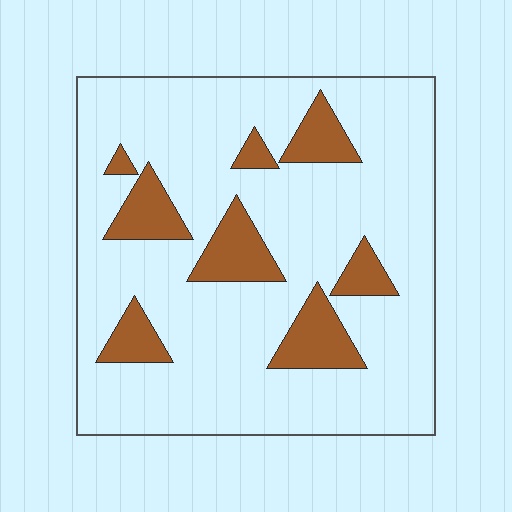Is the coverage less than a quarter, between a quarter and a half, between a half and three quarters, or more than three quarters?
Less than a quarter.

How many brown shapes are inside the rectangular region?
8.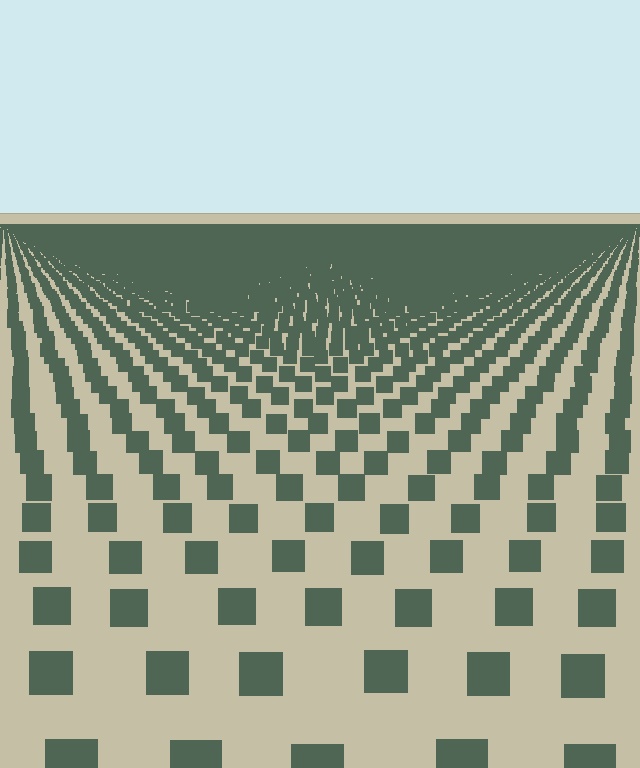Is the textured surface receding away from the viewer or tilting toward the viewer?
The surface is receding away from the viewer. Texture elements get smaller and denser toward the top.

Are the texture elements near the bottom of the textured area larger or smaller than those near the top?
Larger. Near the bottom, elements are closer to the viewer and appear at a bigger on-screen size.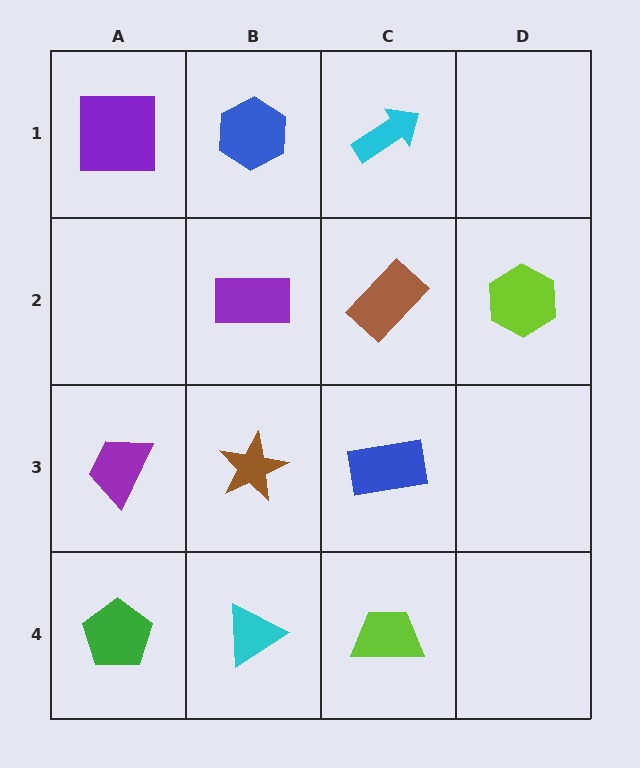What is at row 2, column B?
A purple rectangle.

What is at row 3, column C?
A blue rectangle.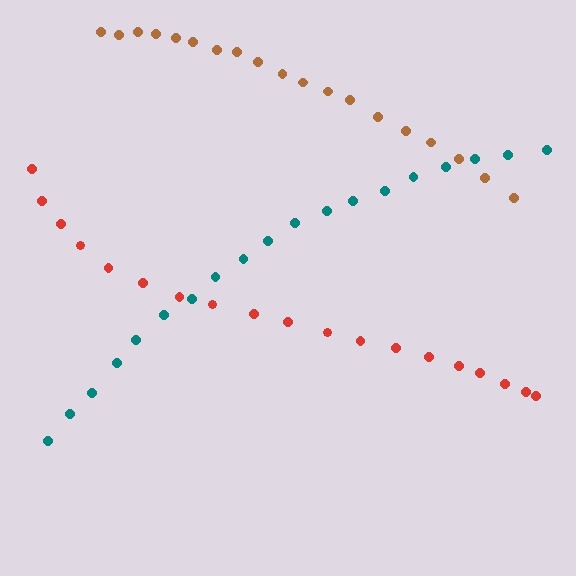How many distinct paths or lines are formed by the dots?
There are 3 distinct paths.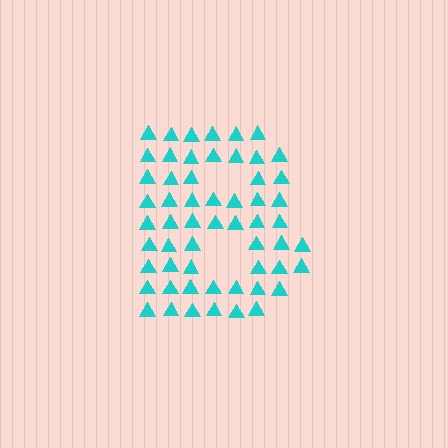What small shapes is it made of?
It is made of small triangles.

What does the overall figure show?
The overall figure shows the letter B.